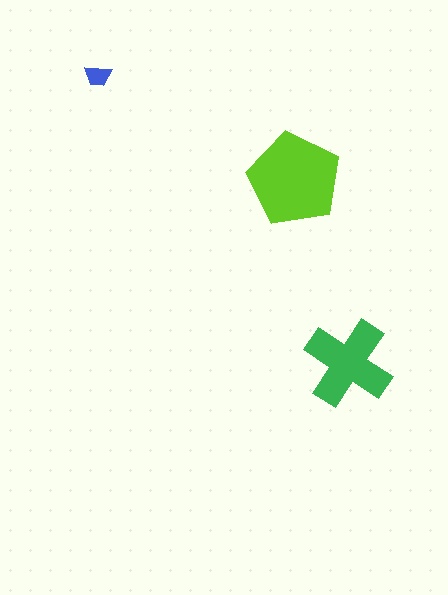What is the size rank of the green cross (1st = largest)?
2nd.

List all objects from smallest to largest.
The blue trapezoid, the green cross, the lime pentagon.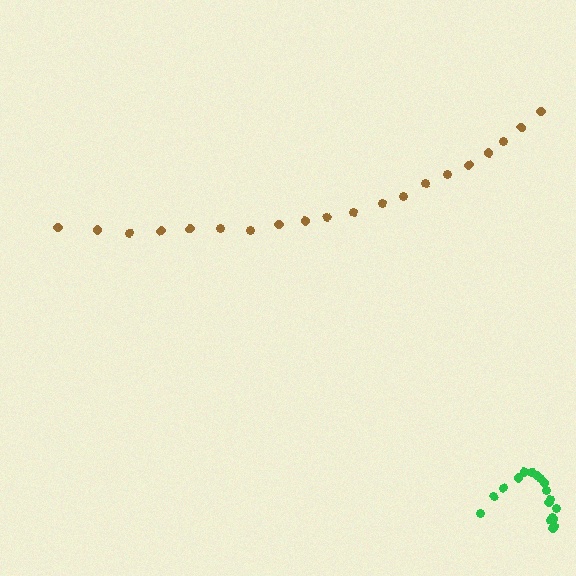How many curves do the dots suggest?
There are 2 distinct paths.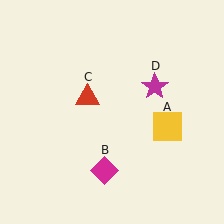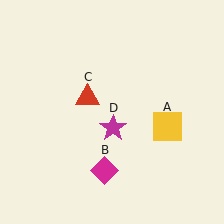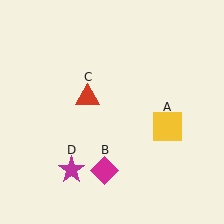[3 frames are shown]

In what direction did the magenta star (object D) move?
The magenta star (object D) moved down and to the left.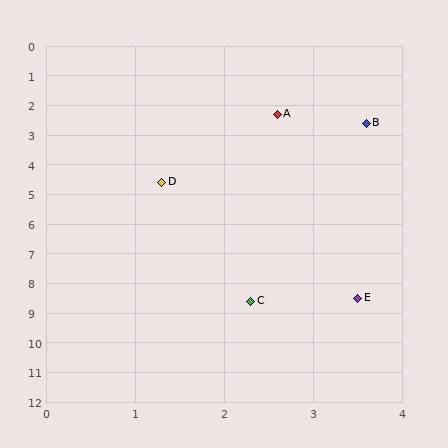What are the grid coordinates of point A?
Point A is at approximately (2.6, 2.3).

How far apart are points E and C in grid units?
Points E and C are about 1.2 grid units apart.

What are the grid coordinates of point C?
Point C is at approximately (2.3, 8.6).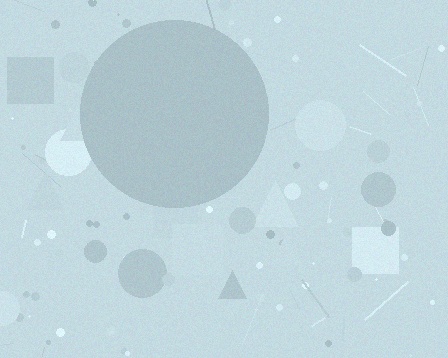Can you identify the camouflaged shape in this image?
The camouflaged shape is a circle.